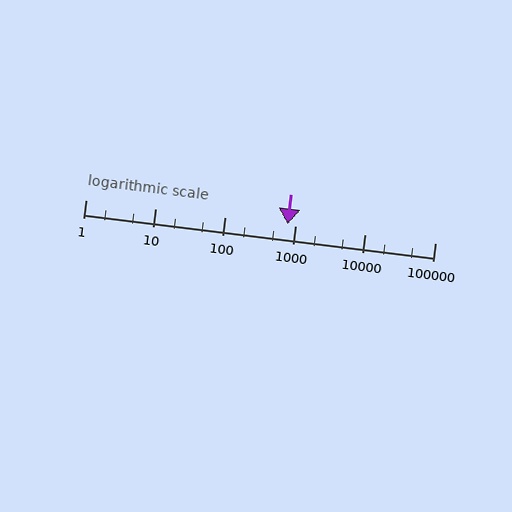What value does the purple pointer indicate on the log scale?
The pointer indicates approximately 780.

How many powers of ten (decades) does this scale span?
The scale spans 5 decades, from 1 to 100000.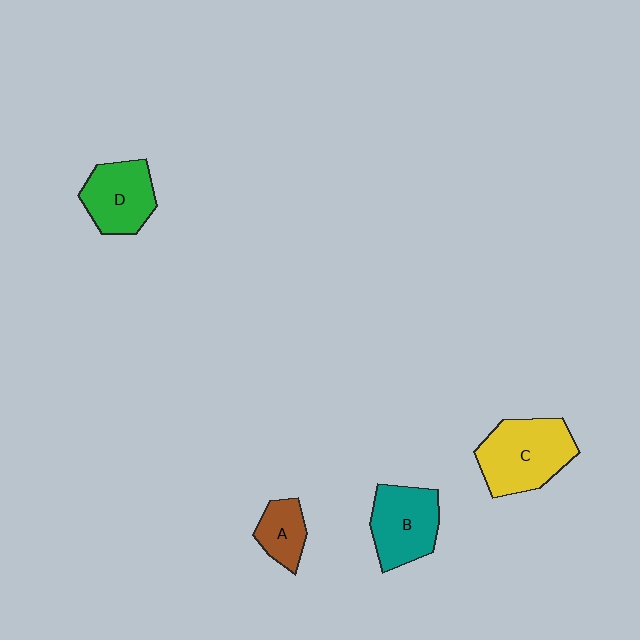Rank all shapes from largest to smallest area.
From largest to smallest: C (yellow), B (teal), D (green), A (brown).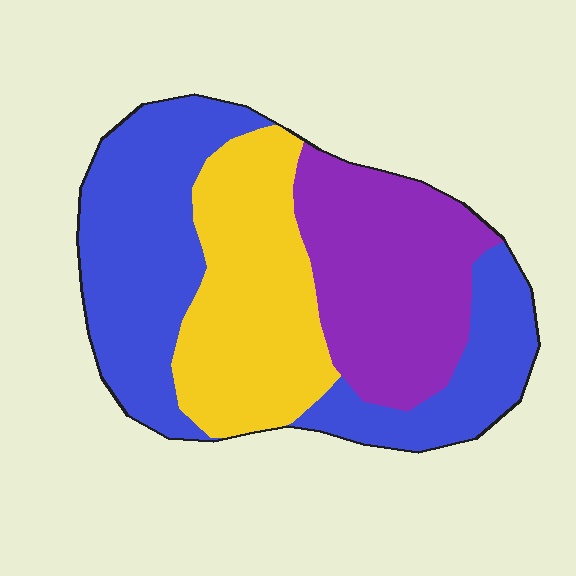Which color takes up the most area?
Blue, at roughly 45%.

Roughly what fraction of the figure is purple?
Purple takes up about one quarter (1/4) of the figure.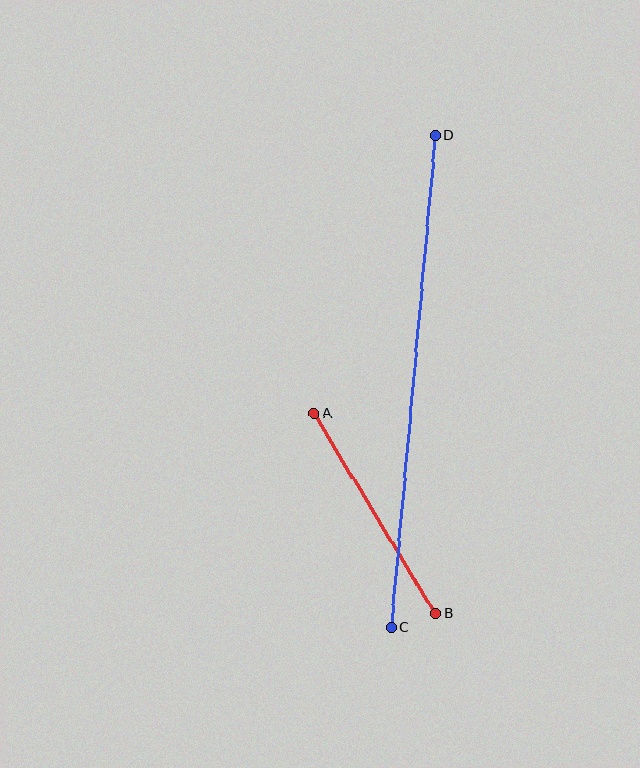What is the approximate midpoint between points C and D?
The midpoint is at approximately (413, 381) pixels.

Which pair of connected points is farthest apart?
Points C and D are farthest apart.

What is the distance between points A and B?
The distance is approximately 234 pixels.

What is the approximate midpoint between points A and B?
The midpoint is at approximately (375, 514) pixels.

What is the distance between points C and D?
The distance is approximately 494 pixels.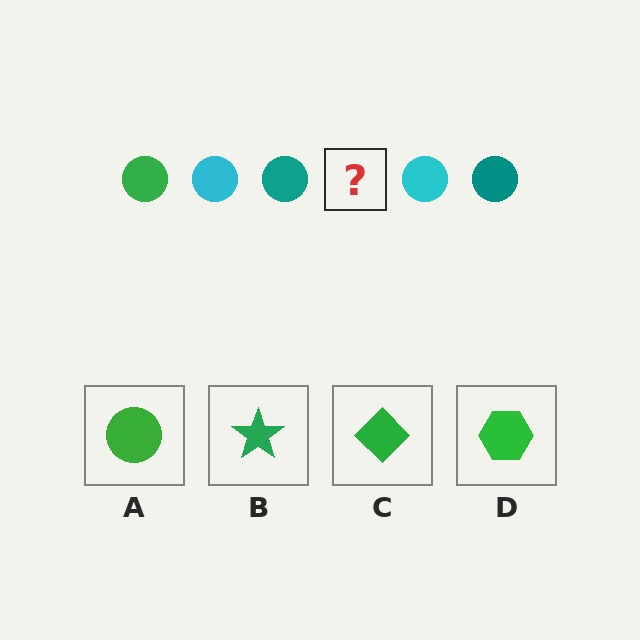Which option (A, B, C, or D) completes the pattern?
A.